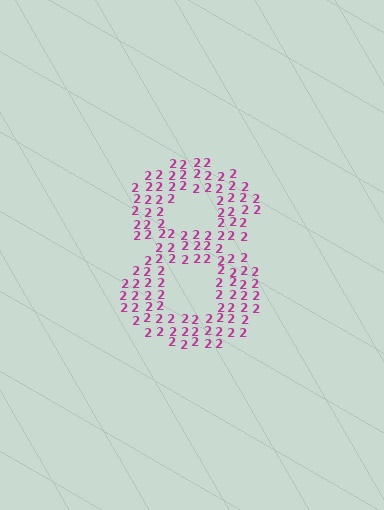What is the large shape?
The large shape is the digit 8.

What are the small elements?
The small elements are digit 2's.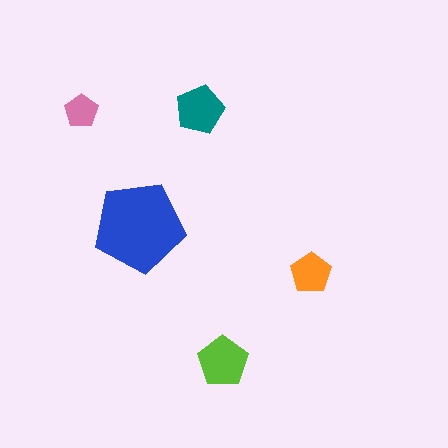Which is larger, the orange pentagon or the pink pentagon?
The orange one.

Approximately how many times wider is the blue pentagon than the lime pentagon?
About 2 times wider.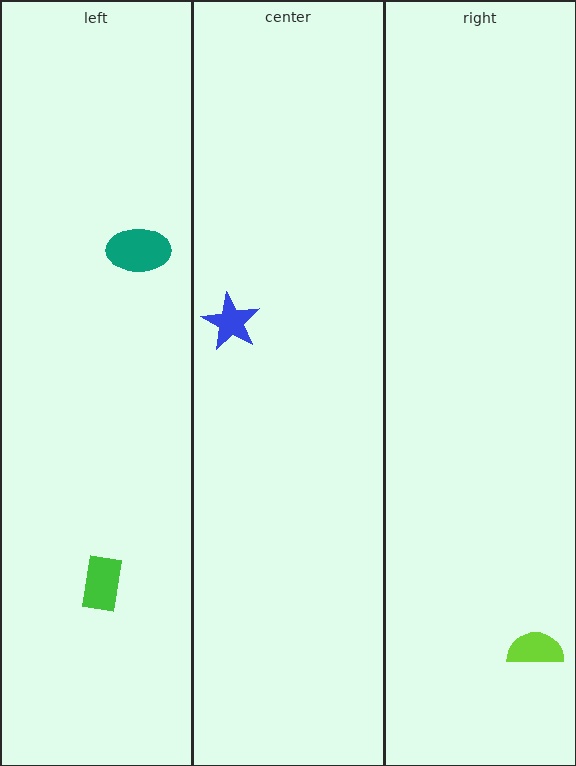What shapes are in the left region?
The green rectangle, the teal ellipse.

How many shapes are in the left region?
2.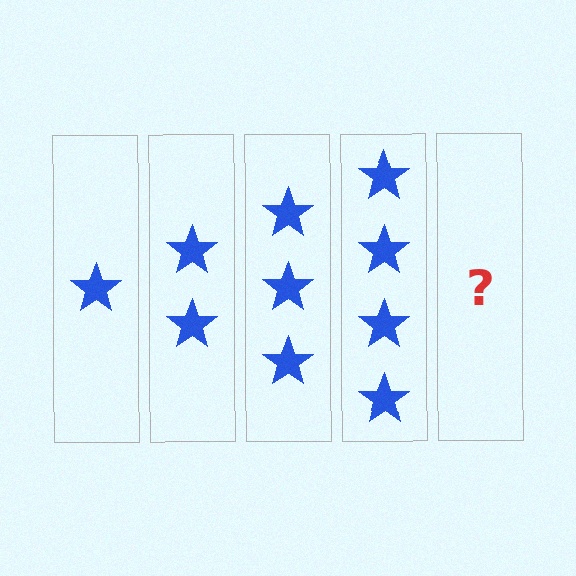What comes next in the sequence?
The next element should be 5 stars.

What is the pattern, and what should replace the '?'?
The pattern is that each step adds one more star. The '?' should be 5 stars.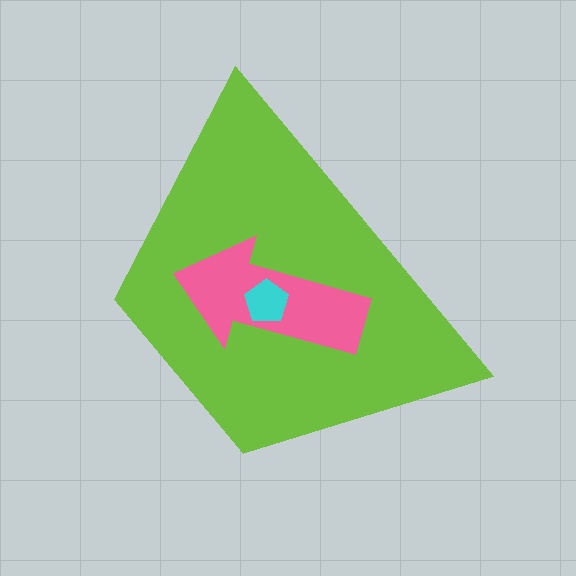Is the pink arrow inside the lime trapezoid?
Yes.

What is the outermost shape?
The lime trapezoid.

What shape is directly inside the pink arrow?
The cyan pentagon.